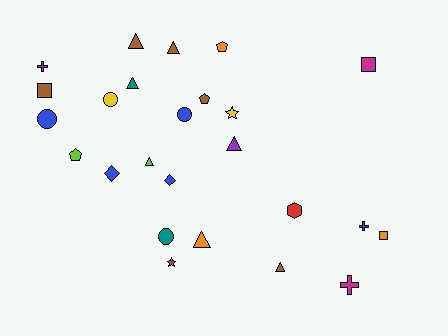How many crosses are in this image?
There are 3 crosses.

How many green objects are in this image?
There are no green objects.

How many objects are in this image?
There are 25 objects.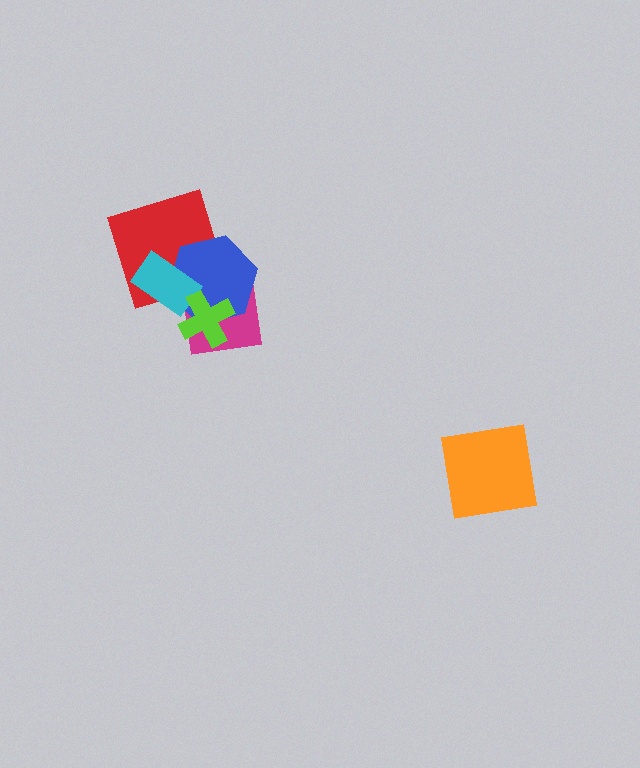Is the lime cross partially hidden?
No, no other shape covers it.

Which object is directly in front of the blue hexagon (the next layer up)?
The cyan rectangle is directly in front of the blue hexagon.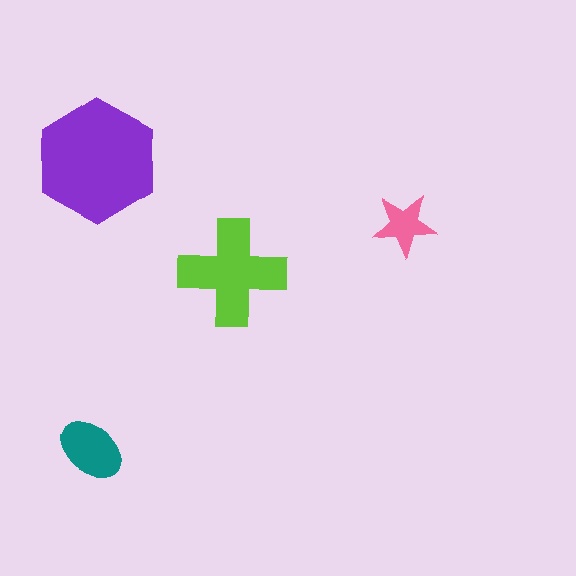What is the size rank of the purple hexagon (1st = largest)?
1st.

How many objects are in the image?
There are 4 objects in the image.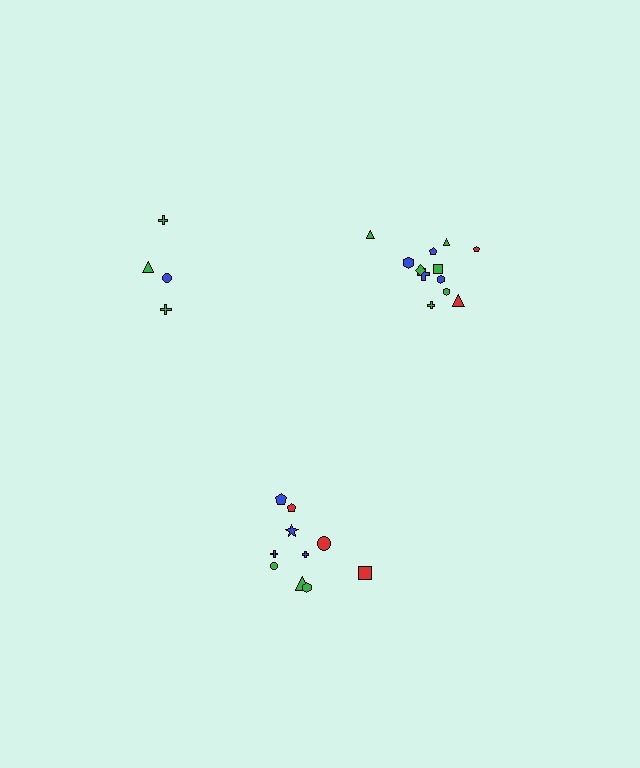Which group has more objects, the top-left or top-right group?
The top-right group.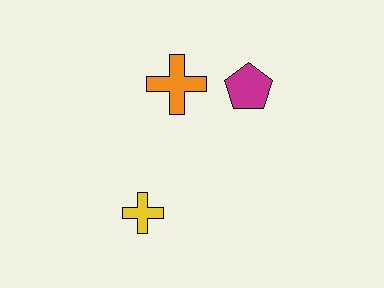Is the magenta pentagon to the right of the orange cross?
Yes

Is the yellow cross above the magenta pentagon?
No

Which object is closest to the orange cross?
The magenta pentagon is closest to the orange cross.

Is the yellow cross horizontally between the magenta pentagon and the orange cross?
No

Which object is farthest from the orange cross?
The yellow cross is farthest from the orange cross.